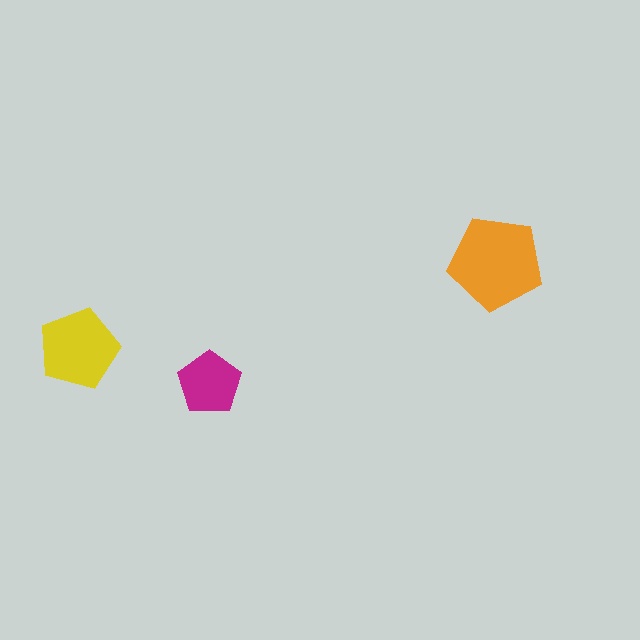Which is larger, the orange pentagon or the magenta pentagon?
The orange one.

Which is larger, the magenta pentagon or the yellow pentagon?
The yellow one.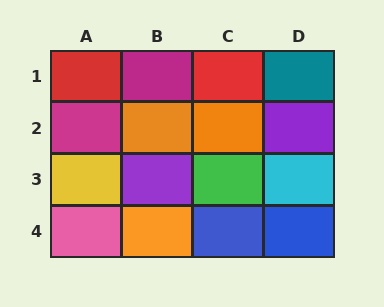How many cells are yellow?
1 cell is yellow.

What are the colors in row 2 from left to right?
Magenta, orange, orange, purple.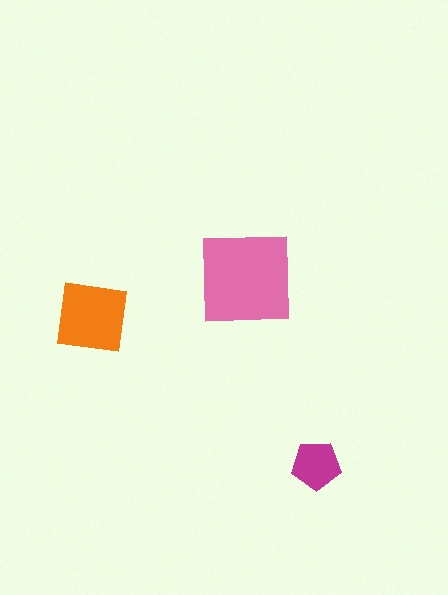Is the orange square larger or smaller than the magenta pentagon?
Larger.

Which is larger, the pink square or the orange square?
The pink square.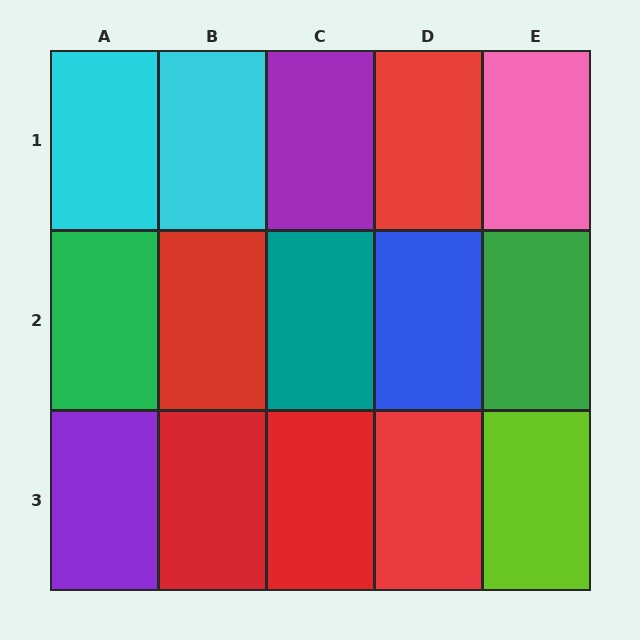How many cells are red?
5 cells are red.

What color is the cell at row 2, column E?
Green.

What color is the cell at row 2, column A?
Green.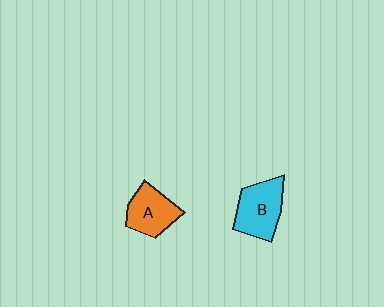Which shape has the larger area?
Shape B (cyan).